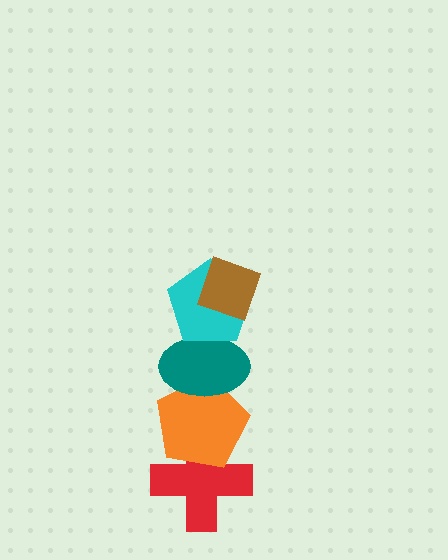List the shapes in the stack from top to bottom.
From top to bottom: the brown diamond, the cyan pentagon, the teal ellipse, the orange pentagon, the red cross.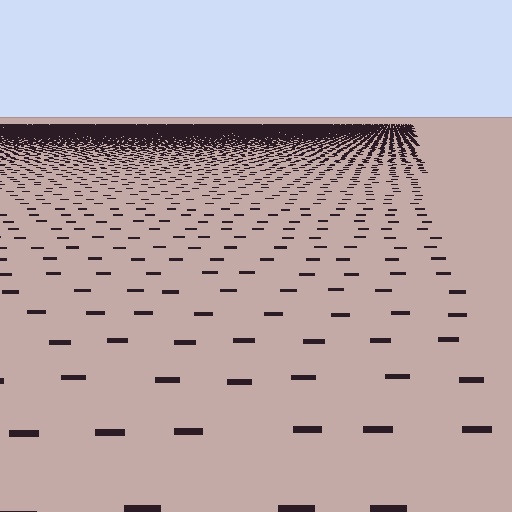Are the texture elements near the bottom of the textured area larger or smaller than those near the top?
Larger. Near the bottom, elements are closer to the viewer and appear at a bigger on-screen size.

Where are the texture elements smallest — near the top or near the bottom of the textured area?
Near the top.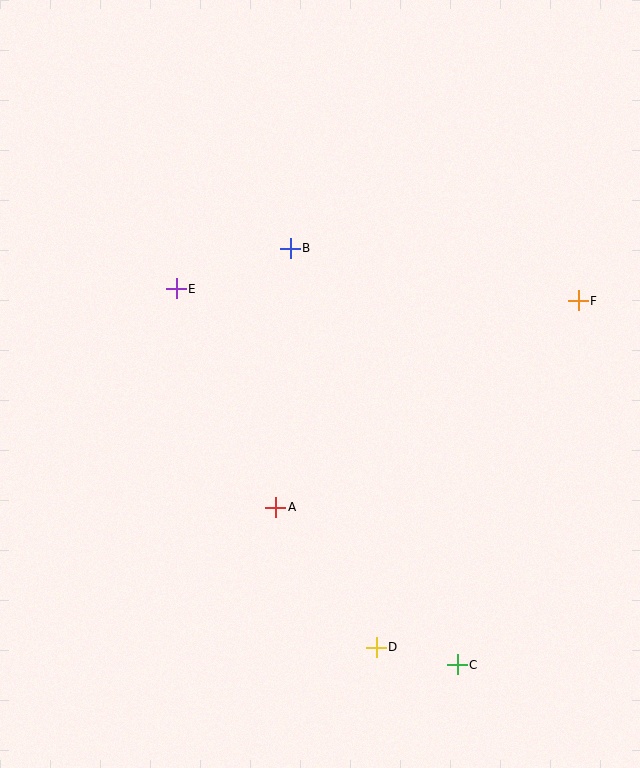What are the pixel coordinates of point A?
Point A is at (276, 507).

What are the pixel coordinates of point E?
Point E is at (176, 289).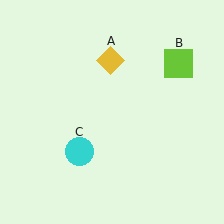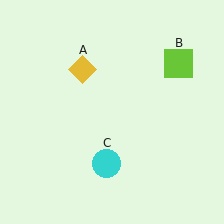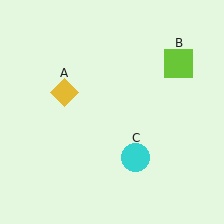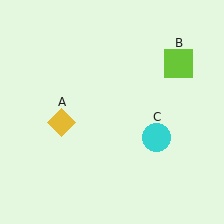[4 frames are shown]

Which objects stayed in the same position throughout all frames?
Lime square (object B) remained stationary.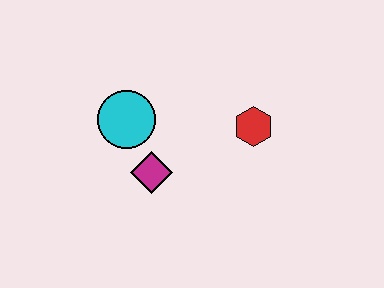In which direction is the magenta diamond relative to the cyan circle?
The magenta diamond is below the cyan circle.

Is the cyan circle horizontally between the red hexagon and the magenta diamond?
No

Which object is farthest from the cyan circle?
The red hexagon is farthest from the cyan circle.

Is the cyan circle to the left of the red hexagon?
Yes